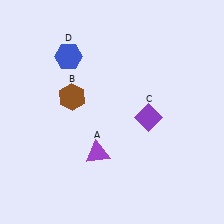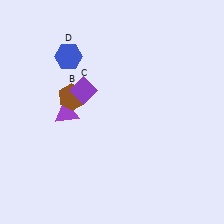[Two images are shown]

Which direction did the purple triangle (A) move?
The purple triangle (A) moved up.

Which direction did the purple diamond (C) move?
The purple diamond (C) moved left.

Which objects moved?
The objects that moved are: the purple triangle (A), the purple diamond (C).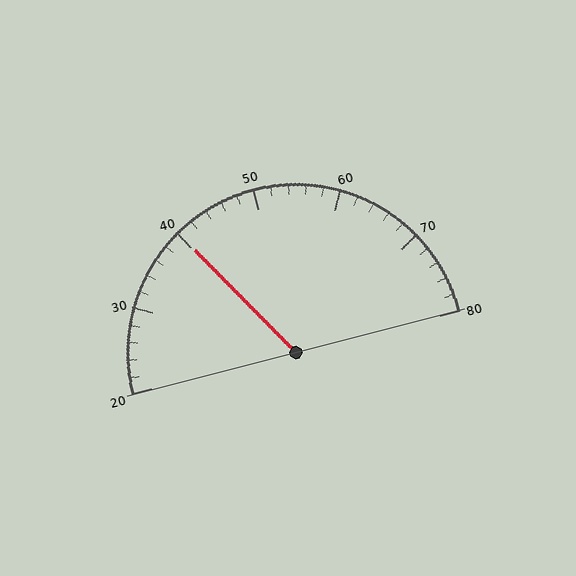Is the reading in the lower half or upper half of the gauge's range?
The reading is in the lower half of the range (20 to 80).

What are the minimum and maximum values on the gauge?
The gauge ranges from 20 to 80.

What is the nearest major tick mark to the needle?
The nearest major tick mark is 40.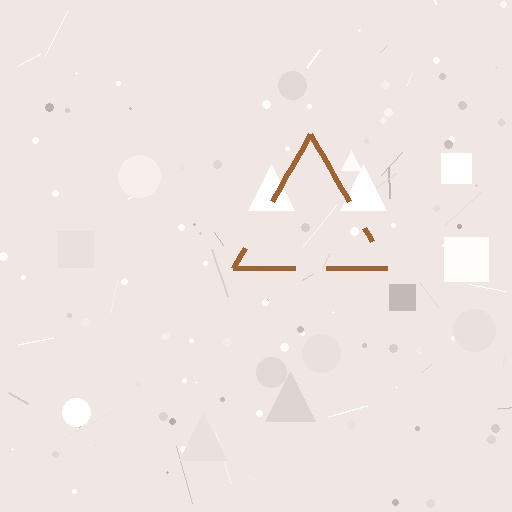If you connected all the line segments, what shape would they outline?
They would outline a triangle.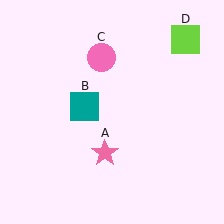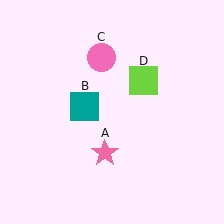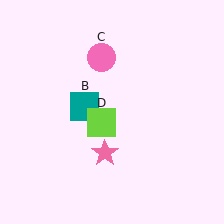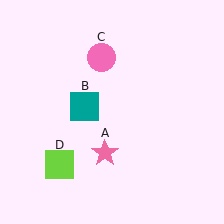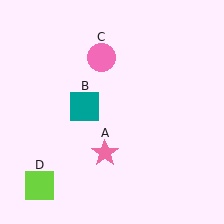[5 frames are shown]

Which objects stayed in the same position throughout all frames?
Pink star (object A) and teal square (object B) and pink circle (object C) remained stationary.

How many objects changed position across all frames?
1 object changed position: lime square (object D).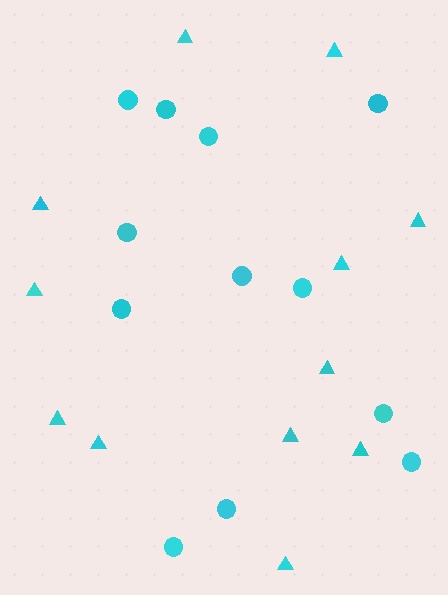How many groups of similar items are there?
There are 2 groups: one group of circles (12) and one group of triangles (12).